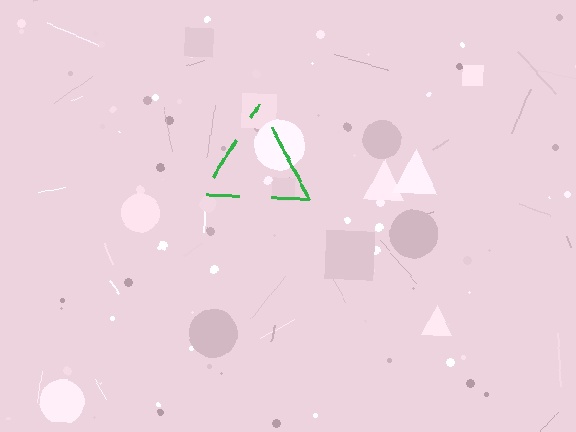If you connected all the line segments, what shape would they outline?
They would outline a triangle.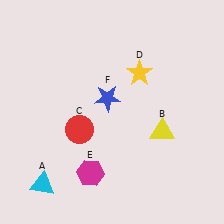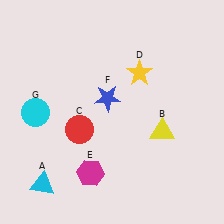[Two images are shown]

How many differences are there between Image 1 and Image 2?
There is 1 difference between the two images.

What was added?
A cyan circle (G) was added in Image 2.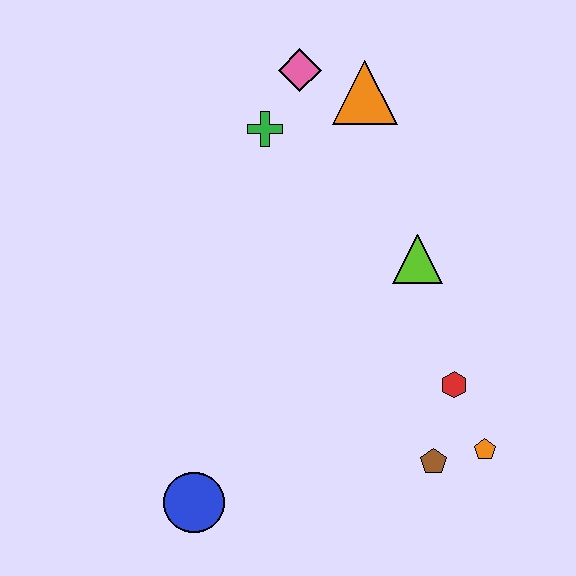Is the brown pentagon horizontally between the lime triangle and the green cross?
No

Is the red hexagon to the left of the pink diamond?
No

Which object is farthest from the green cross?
The orange pentagon is farthest from the green cross.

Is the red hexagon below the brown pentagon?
No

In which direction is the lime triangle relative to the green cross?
The lime triangle is to the right of the green cross.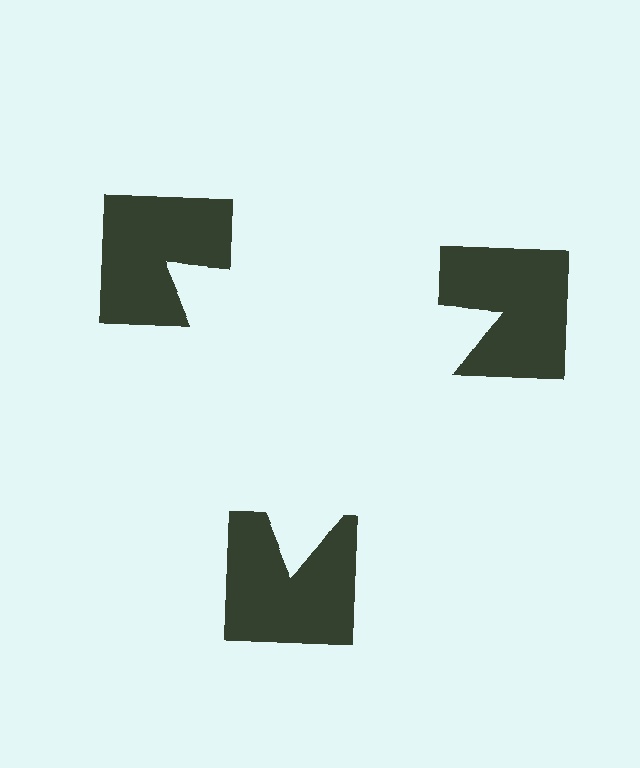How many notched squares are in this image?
There are 3 — one at each vertex of the illusory triangle.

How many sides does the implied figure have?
3 sides.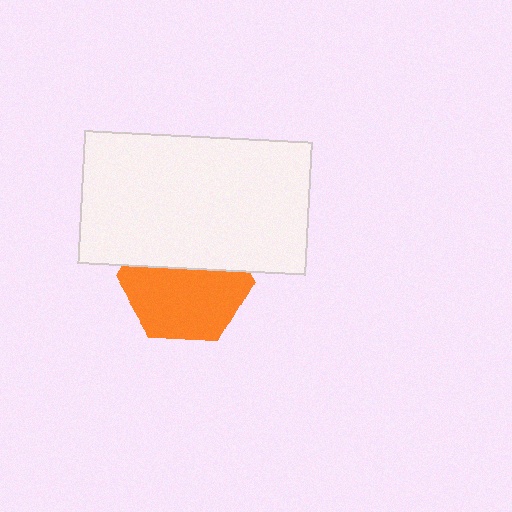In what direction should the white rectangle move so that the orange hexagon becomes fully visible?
The white rectangle should move up. That is the shortest direction to clear the overlap and leave the orange hexagon fully visible.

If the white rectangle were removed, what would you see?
You would see the complete orange hexagon.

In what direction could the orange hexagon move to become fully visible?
The orange hexagon could move down. That would shift it out from behind the white rectangle entirely.